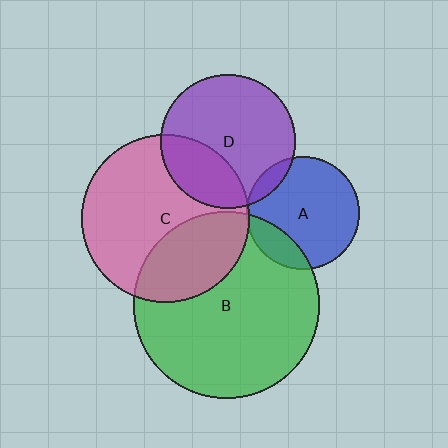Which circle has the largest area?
Circle B (green).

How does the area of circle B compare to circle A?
Approximately 2.7 times.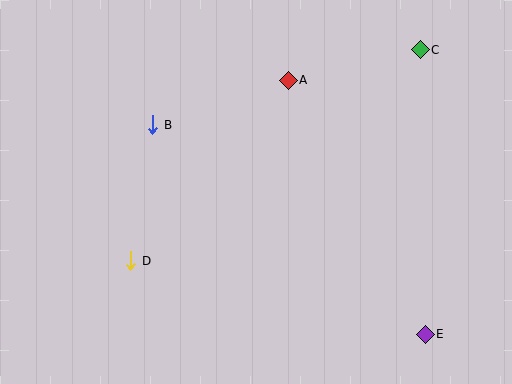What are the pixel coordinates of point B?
Point B is at (153, 125).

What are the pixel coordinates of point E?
Point E is at (425, 334).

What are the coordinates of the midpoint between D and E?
The midpoint between D and E is at (278, 297).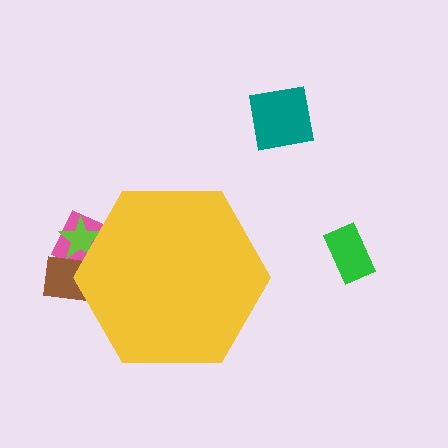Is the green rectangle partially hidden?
No, the green rectangle is fully visible.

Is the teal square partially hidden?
No, the teal square is fully visible.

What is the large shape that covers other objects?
A yellow hexagon.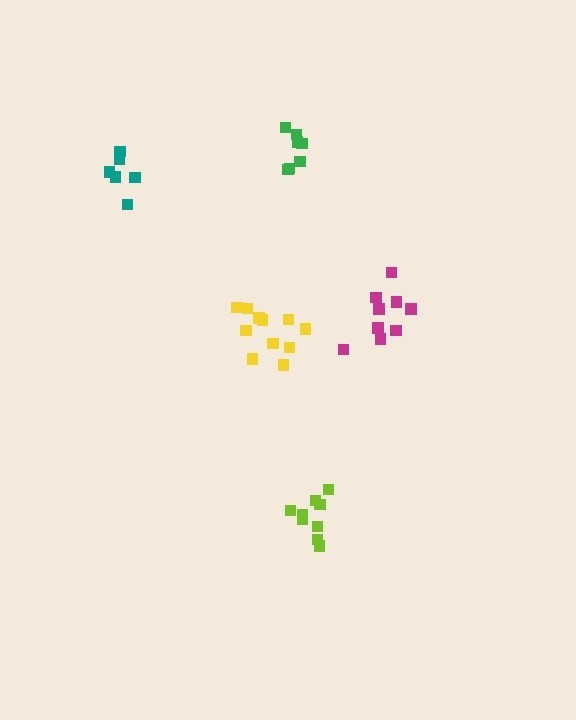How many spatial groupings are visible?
There are 5 spatial groupings.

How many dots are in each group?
Group 1: 9 dots, Group 2: 9 dots, Group 3: 6 dots, Group 4: 7 dots, Group 5: 11 dots (42 total).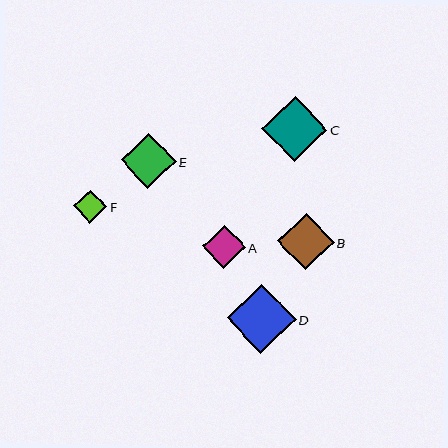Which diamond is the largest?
Diamond D is the largest with a size of approximately 69 pixels.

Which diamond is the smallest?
Diamond F is the smallest with a size of approximately 33 pixels.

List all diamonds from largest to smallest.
From largest to smallest: D, C, B, E, A, F.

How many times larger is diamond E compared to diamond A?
Diamond E is approximately 1.3 times the size of diamond A.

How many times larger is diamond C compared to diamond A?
Diamond C is approximately 1.5 times the size of diamond A.